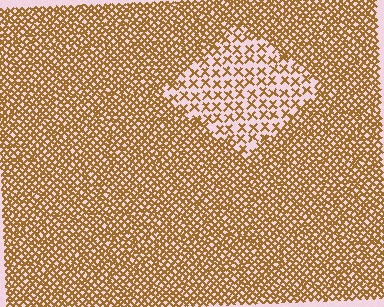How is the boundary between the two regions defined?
The boundary is defined by a change in element density (approximately 2.6x ratio). All elements are the same color, size, and shape.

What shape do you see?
I see a diamond.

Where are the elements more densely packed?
The elements are more densely packed outside the diamond boundary.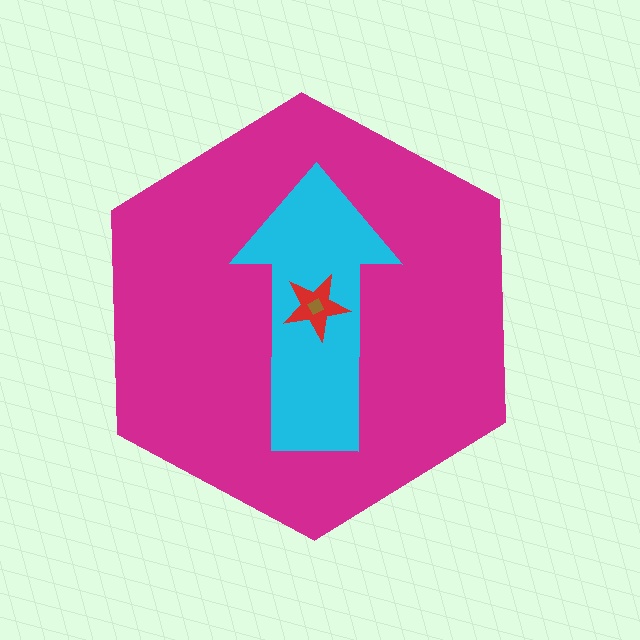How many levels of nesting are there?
4.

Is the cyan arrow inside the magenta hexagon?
Yes.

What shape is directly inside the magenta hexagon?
The cyan arrow.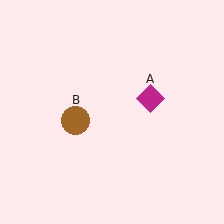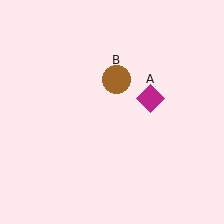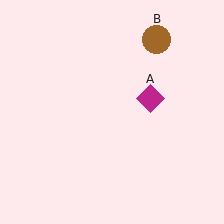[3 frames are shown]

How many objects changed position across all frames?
1 object changed position: brown circle (object B).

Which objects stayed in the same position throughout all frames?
Magenta diamond (object A) remained stationary.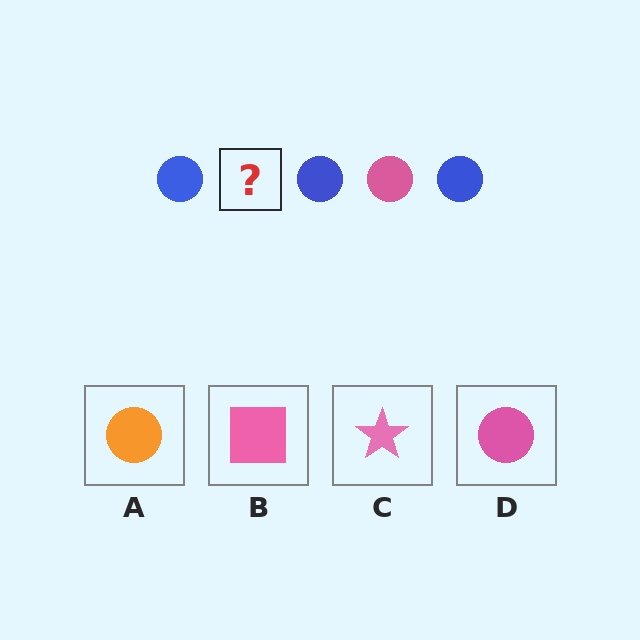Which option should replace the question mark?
Option D.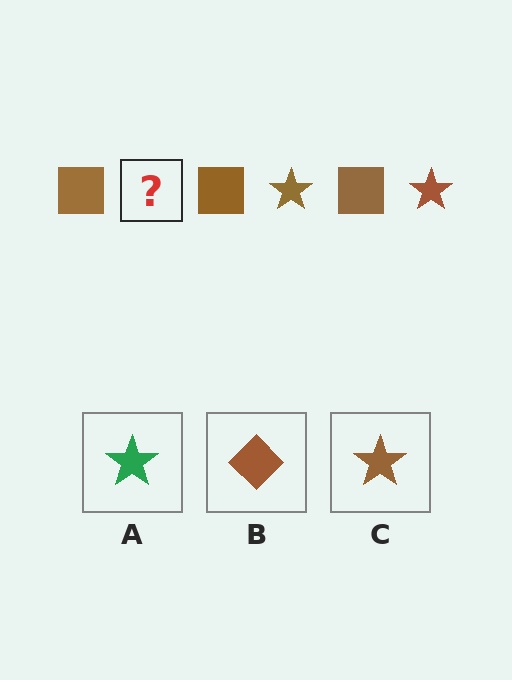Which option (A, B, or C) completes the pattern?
C.